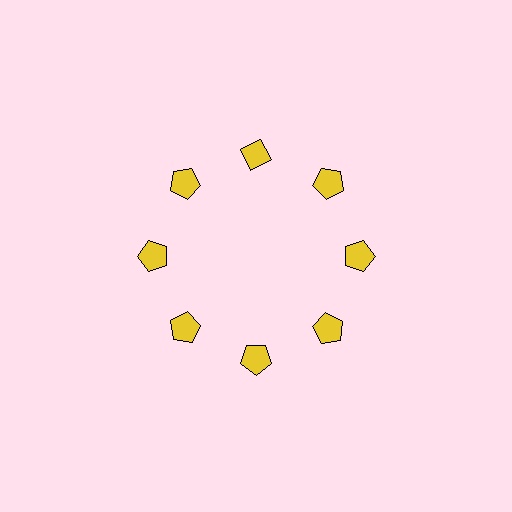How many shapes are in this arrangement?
There are 8 shapes arranged in a ring pattern.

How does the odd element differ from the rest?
It has a different shape: diamond instead of pentagon.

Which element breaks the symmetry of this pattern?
The yellow diamond at roughly the 12 o'clock position breaks the symmetry. All other shapes are yellow pentagons.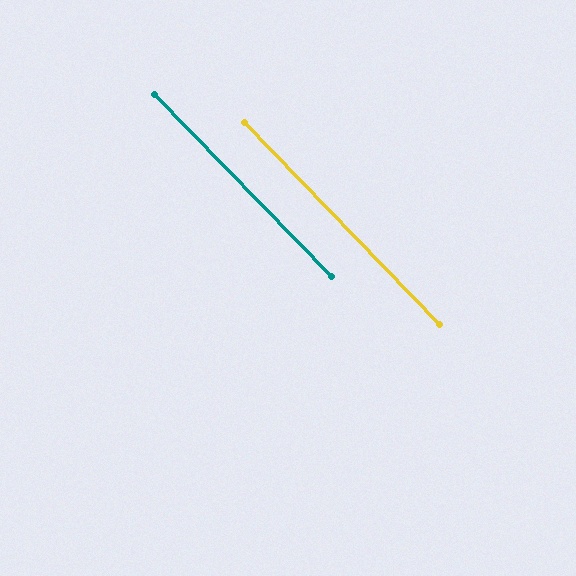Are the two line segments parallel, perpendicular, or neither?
Parallel — their directions differ by only 0.4°.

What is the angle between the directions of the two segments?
Approximately 0 degrees.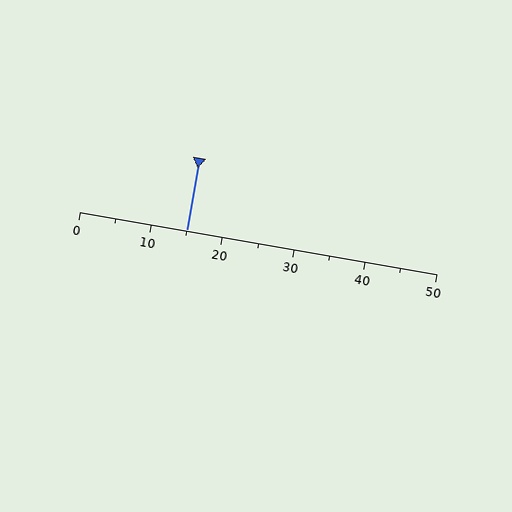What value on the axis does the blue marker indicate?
The marker indicates approximately 15.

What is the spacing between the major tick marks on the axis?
The major ticks are spaced 10 apart.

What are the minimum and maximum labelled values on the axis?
The axis runs from 0 to 50.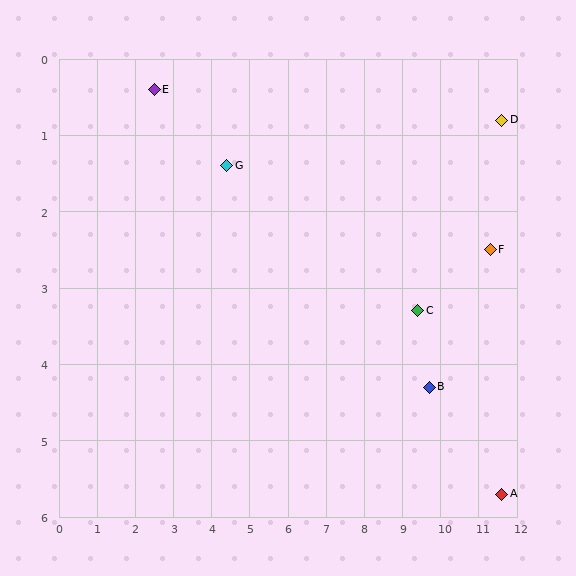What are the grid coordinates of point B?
Point B is at approximately (9.7, 4.3).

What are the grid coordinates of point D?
Point D is at approximately (11.6, 0.8).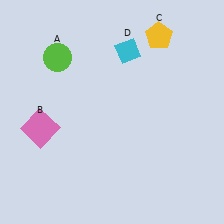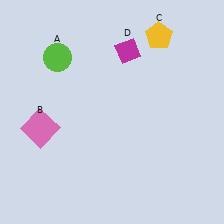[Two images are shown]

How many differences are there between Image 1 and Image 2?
There is 1 difference between the two images.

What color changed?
The diamond (D) changed from cyan in Image 1 to magenta in Image 2.